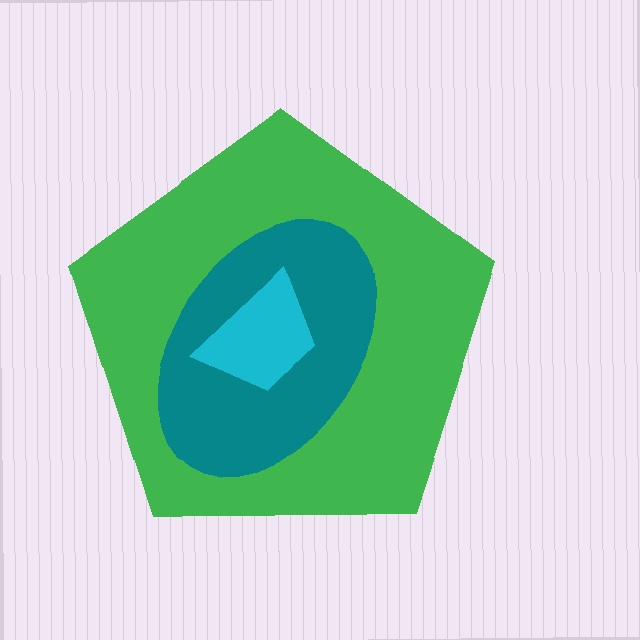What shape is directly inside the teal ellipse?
The cyan trapezoid.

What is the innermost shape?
The cyan trapezoid.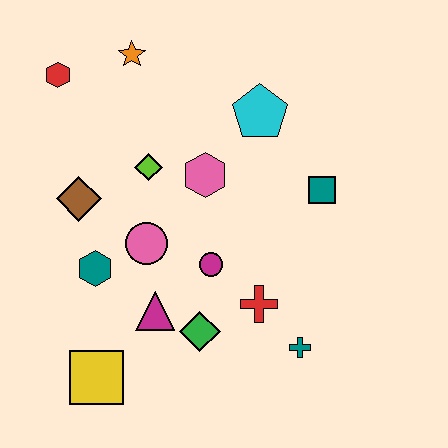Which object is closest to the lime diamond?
The pink hexagon is closest to the lime diamond.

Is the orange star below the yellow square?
No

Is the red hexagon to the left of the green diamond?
Yes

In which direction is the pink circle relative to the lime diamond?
The pink circle is below the lime diamond.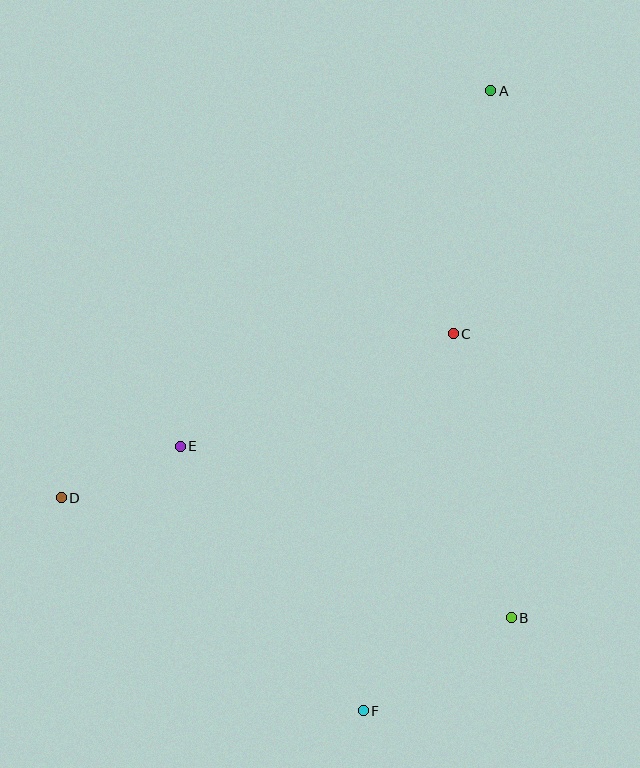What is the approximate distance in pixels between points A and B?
The distance between A and B is approximately 527 pixels.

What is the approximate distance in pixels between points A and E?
The distance between A and E is approximately 472 pixels.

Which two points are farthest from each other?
Points A and F are farthest from each other.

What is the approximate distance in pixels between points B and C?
The distance between B and C is approximately 290 pixels.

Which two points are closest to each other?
Points D and E are closest to each other.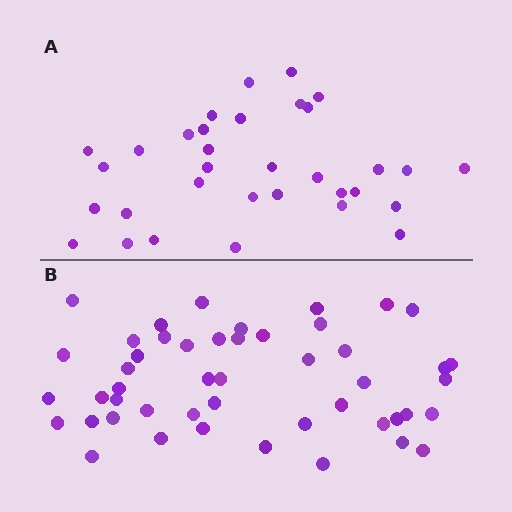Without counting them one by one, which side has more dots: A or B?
Region B (the bottom region) has more dots.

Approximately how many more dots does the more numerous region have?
Region B has approximately 15 more dots than region A.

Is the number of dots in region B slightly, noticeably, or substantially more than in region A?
Region B has substantially more. The ratio is roughly 1.5 to 1.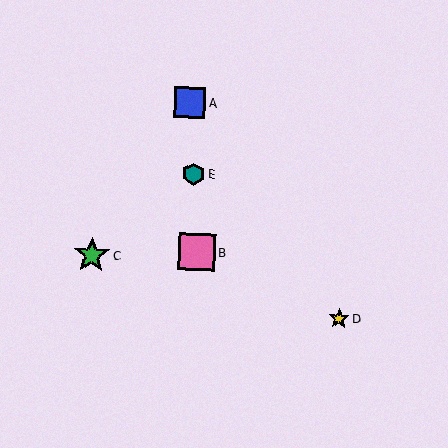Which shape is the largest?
The pink square (labeled B) is the largest.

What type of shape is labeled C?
Shape C is a green star.